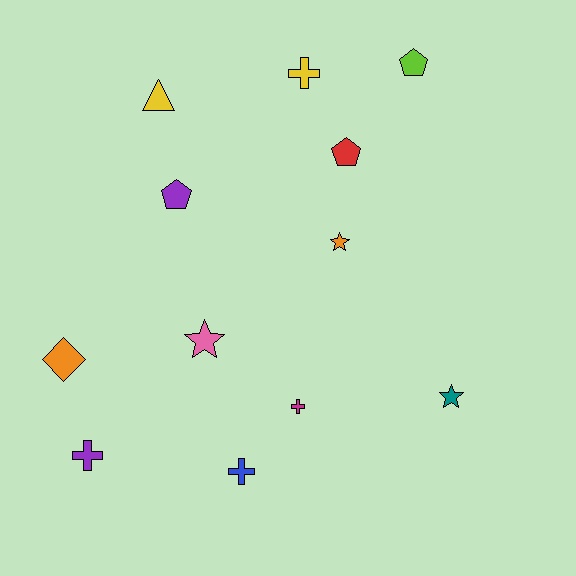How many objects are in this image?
There are 12 objects.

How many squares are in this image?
There are no squares.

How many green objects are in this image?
There are no green objects.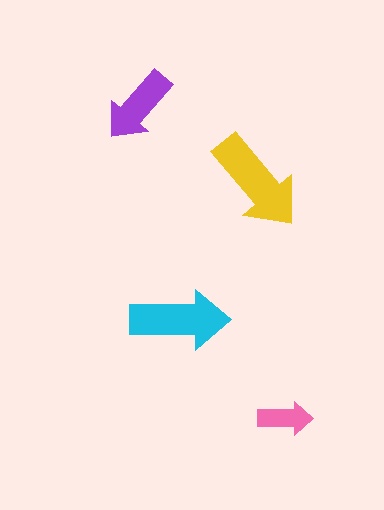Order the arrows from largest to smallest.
the yellow one, the cyan one, the purple one, the pink one.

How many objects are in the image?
There are 4 objects in the image.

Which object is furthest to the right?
The pink arrow is rightmost.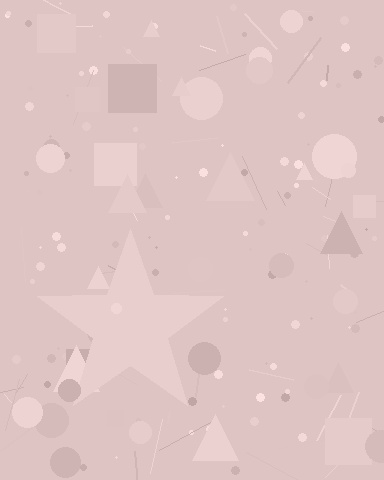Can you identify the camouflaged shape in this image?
The camouflaged shape is a star.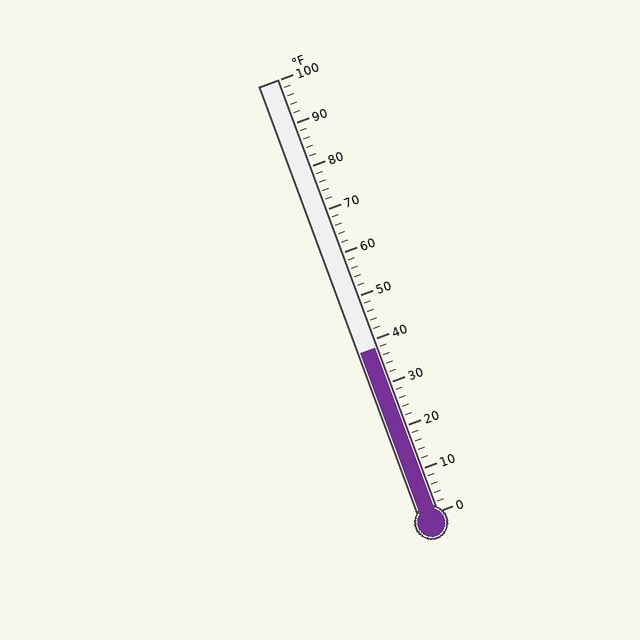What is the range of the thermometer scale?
The thermometer scale ranges from 0°F to 100°F.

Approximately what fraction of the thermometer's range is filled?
The thermometer is filled to approximately 40% of its range.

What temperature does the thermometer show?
The thermometer shows approximately 38°F.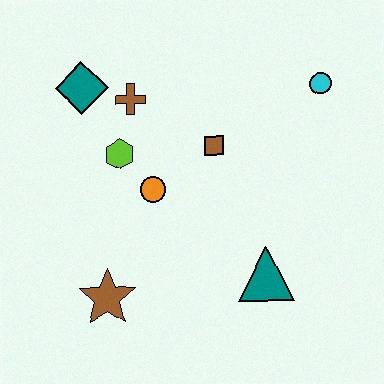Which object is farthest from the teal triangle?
The teal diamond is farthest from the teal triangle.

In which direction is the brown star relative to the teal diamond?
The brown star is below the teal diamond.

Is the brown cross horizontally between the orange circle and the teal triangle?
No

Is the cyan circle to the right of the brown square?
Yes